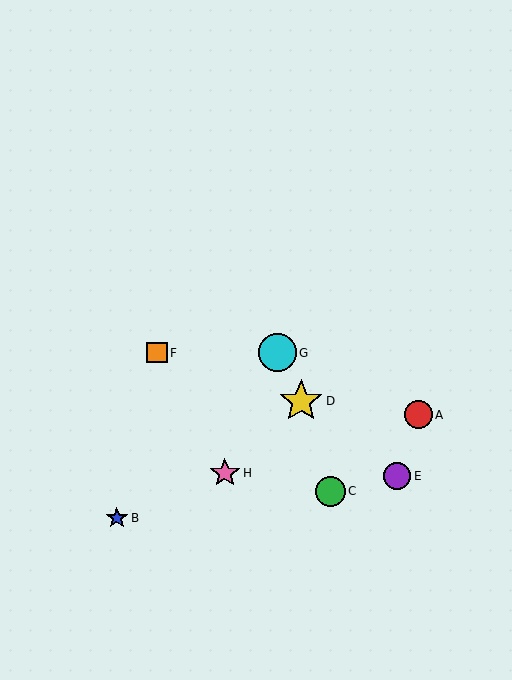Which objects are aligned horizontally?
Objects F, G are aligned horizontally.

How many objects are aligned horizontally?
2 objects (F, G) are aligned horizontally.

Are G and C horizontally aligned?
No, G is at y≈353 and C is at y≈491.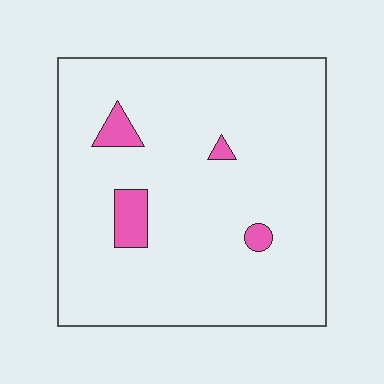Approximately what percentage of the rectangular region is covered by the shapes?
Approximately 5%.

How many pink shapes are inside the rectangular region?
4.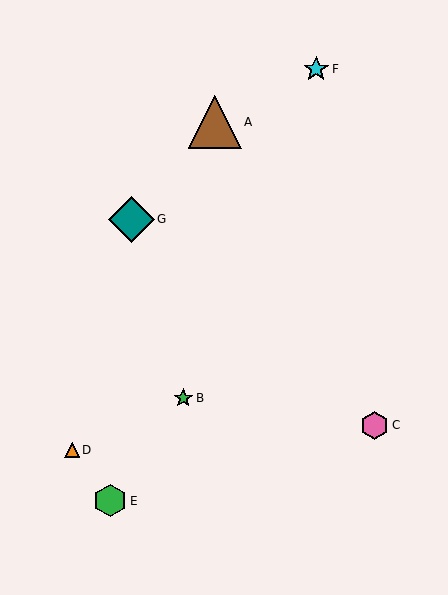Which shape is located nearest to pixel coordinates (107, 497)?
The green hexagon (labeled E) at (110, 501) is nearest to that location.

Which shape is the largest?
The brown triangle (labeled A) is the largest.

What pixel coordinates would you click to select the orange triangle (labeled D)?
Click at (72, 450) to select the orange triangle D.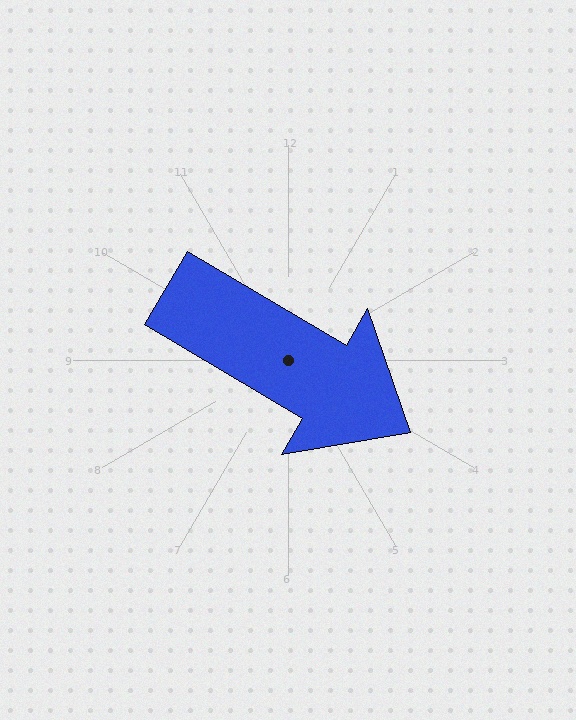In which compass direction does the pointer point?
Southeast.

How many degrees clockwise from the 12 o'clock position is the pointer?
Approximately 121 degrees.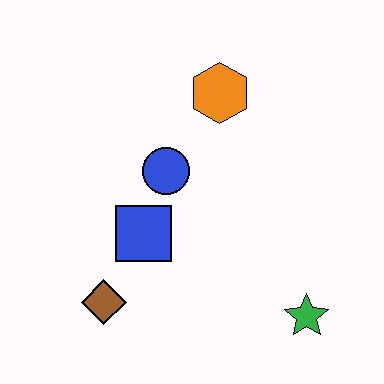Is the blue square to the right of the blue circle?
No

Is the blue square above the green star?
Yes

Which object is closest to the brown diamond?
The blue square is closest to the brown diamond.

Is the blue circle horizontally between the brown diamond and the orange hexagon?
Yes